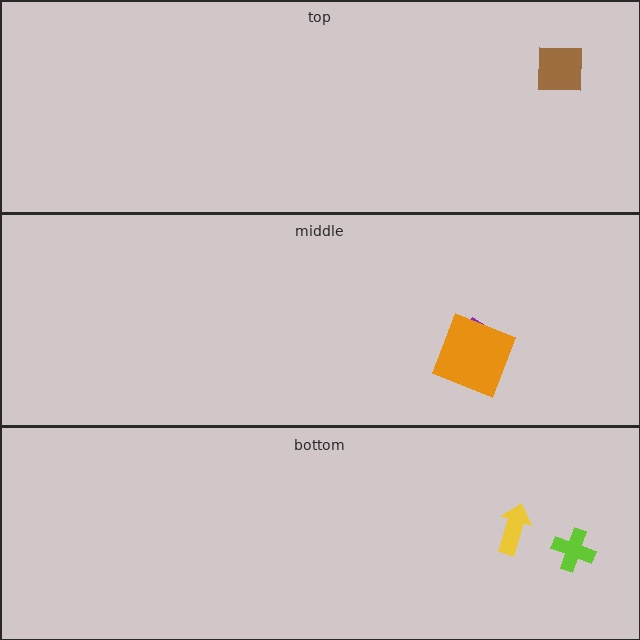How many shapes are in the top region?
1.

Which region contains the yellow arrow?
The bottom region.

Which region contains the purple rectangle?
The middle region.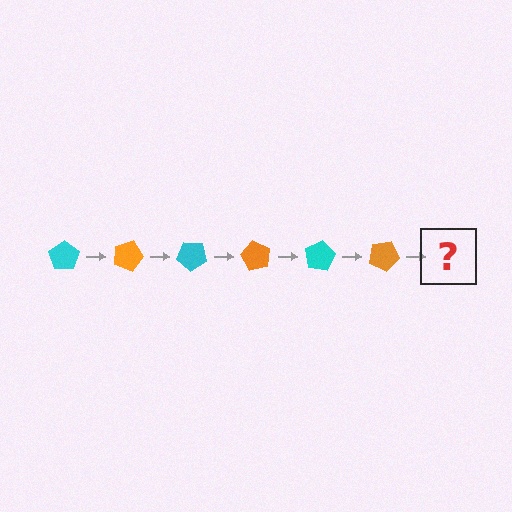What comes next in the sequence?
The next element should be a cyan pentagon, rotated 120 degrees from the start.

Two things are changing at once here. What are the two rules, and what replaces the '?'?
The two rules are that it rotates 20 degrees each step and the color cycles through cyan and orange. The '?' should be a cyan pentagon, rotated 120 degrees from the start.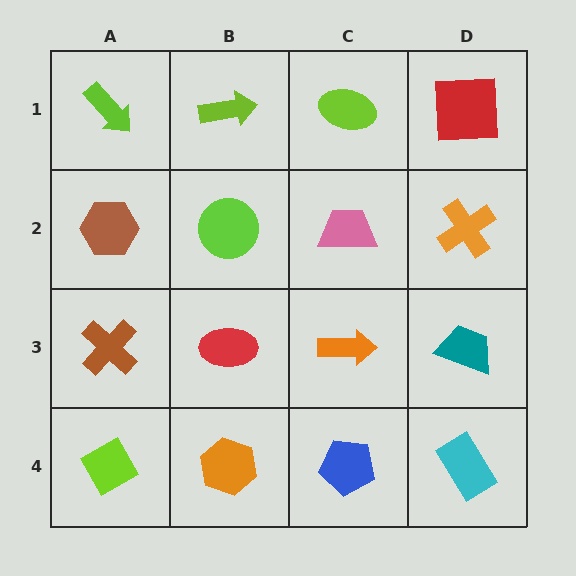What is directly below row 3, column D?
A cyan rectangle.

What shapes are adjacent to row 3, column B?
A lime circle (row 2, column B), an orange hexagon (row 4, column B), a brown cross (row 3, column A), an orange arrow (row 3, column C).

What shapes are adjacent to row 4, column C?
An orange arrow (row 3, column C), an orange hexagon (row 4, column B), a cyan rectangle (row 4, column D).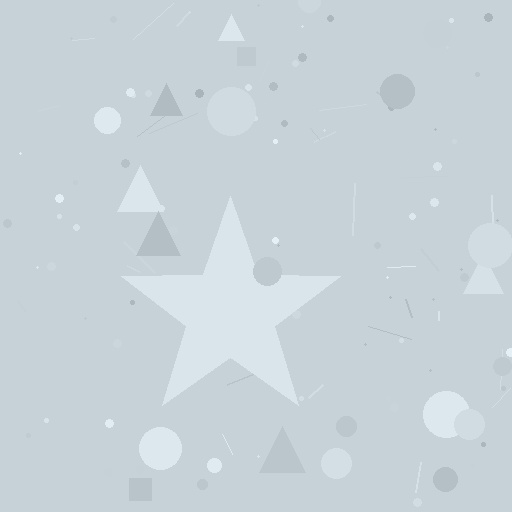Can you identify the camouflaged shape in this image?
The camouflaged shape is a star.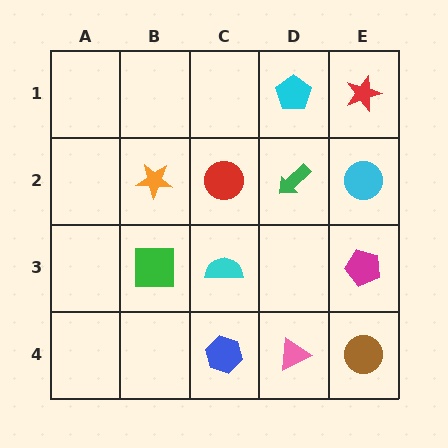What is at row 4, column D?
A pink triangle.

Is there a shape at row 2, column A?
No, that cell is empty.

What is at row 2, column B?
An orange star.